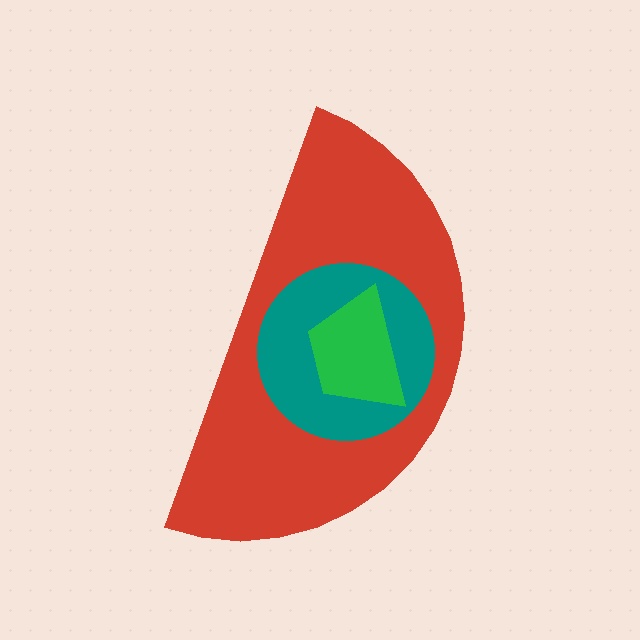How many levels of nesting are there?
3.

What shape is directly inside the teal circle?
The green trapezoid.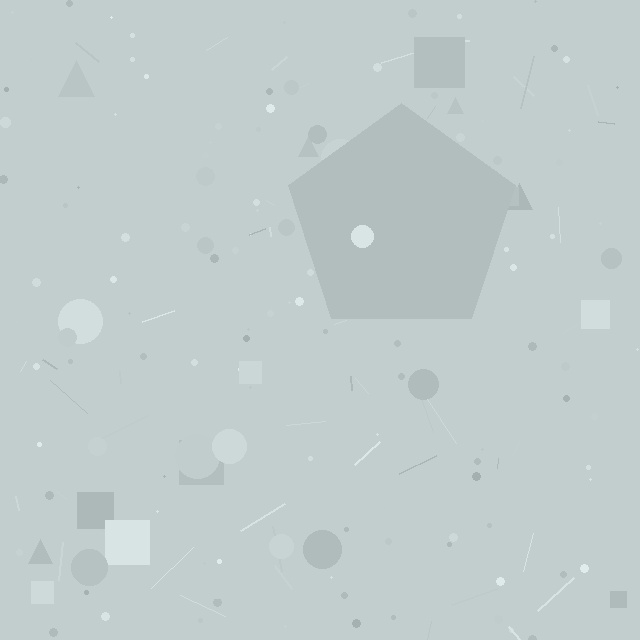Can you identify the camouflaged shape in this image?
The camouflaged shape is a pentagon.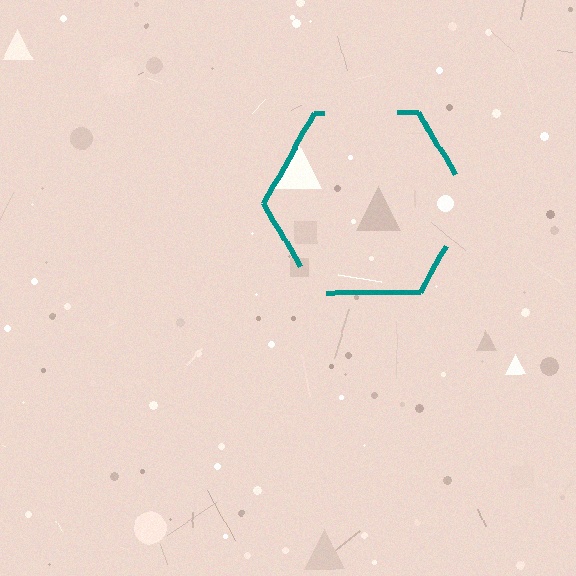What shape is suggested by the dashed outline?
The dashed outline suggests a hexagon.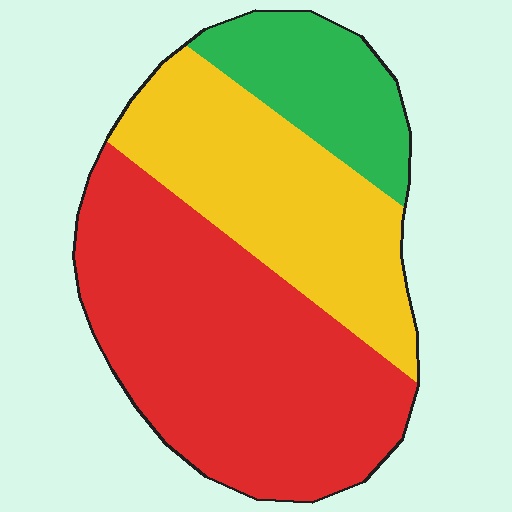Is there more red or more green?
Red.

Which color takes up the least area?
Green, at roughly 15%.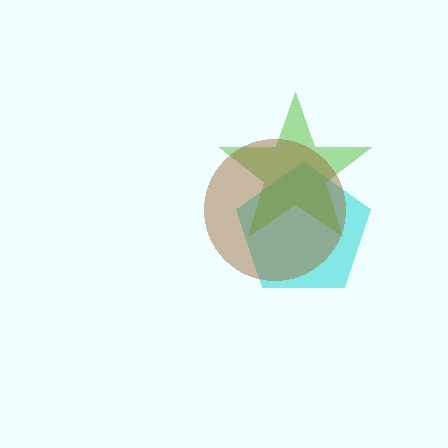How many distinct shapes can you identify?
There are 3 distinct shapes: a cyan pentagon, a lime star, a brown circle.